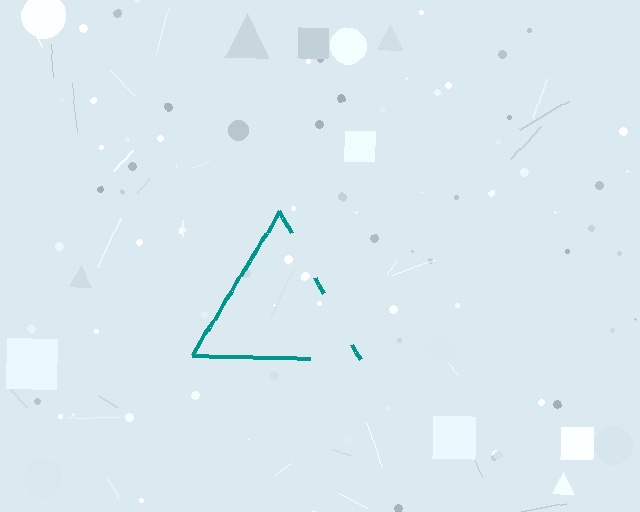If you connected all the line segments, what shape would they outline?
They would outline a triangle.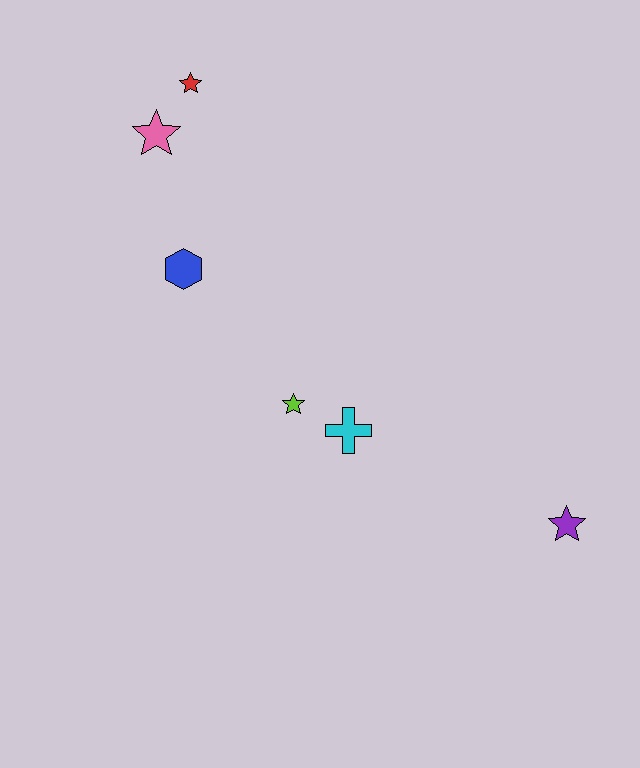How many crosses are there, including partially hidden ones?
There is 1 cross.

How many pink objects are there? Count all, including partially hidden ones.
There is 1 pink object.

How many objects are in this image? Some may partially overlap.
There are 6 objects.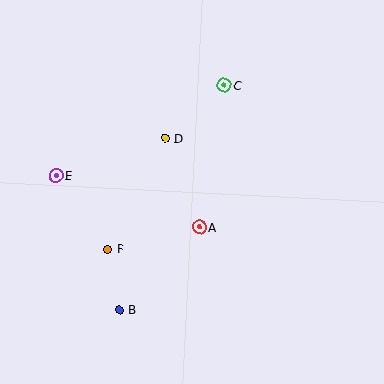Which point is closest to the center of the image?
Point A at (200, 227) is closest to the center.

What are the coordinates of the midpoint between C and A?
The midpoint between C and A is at (212, 156).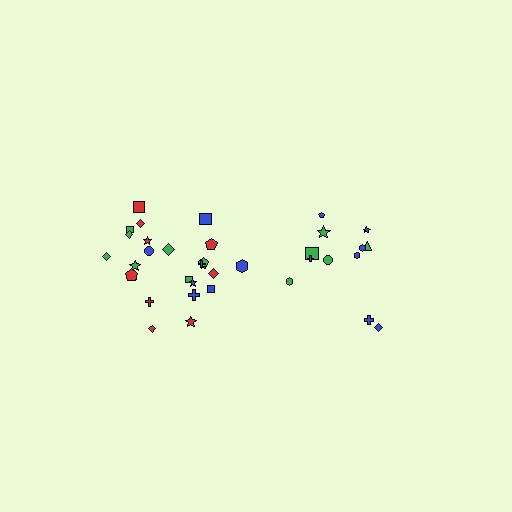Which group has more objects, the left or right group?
The left group.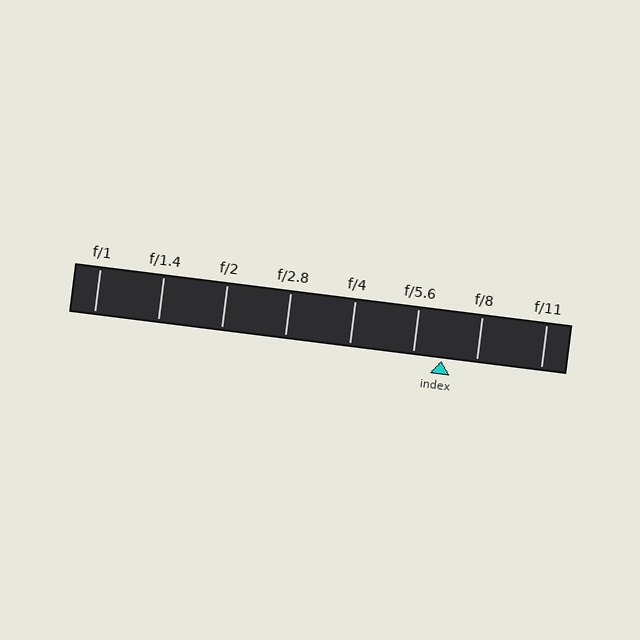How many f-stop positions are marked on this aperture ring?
There are 8 f-stop positions marked.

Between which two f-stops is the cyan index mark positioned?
The index mark is between f/5.6 and f/8.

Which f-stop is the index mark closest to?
The index mark is closest to f/5.6.